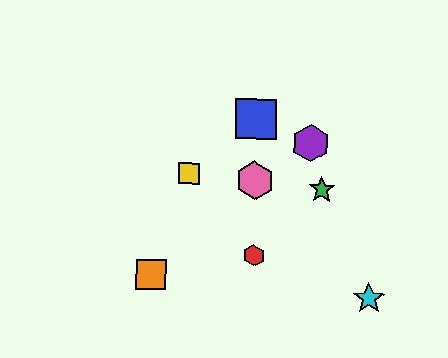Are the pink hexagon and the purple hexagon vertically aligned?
No, the pink hexagon is at x≈255 and the purple hexagon is at x≈311.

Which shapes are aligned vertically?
The red hexagon, the blue square, the pink hexagon are aligned vertically.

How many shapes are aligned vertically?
3 shapes (the red hexagon, the blue square, the pink hexagon) are aligned vertically.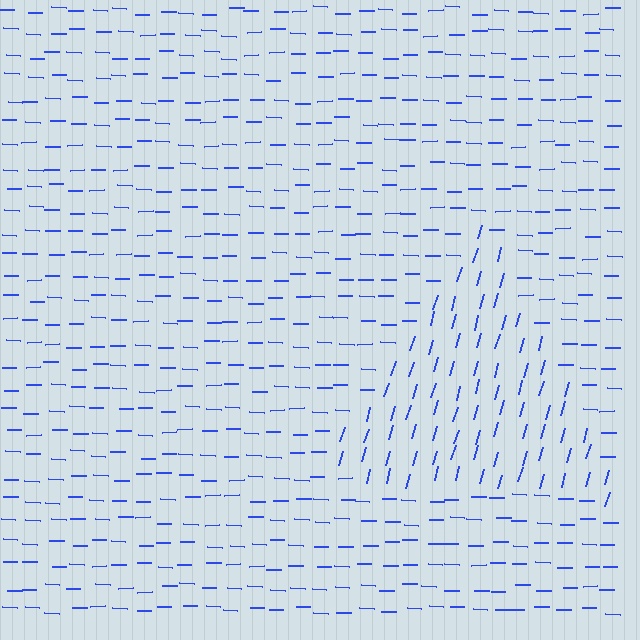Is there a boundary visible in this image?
Yes, there is a texture boundary formed by a change in line orientation.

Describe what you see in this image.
The image is filled with small blue line segments. A triangle region in the image has lines oriented differently from the surrounding lines, creating a visible texture boundary.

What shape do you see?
I see a triangle.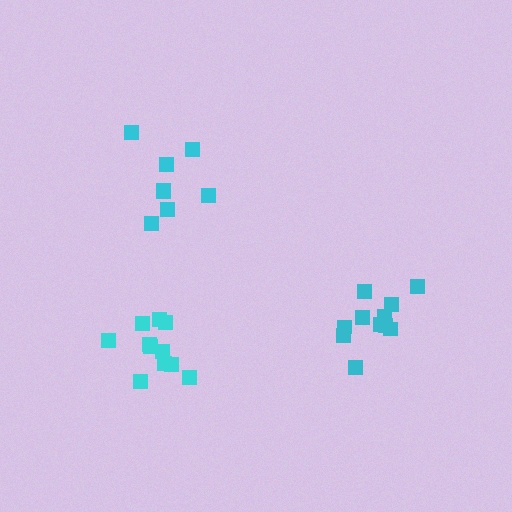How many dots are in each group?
Group 1: 11 dots, Group 2: 8 dots, Group 3: 11 dots (30 total).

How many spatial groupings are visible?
There are 3 spatial groupings.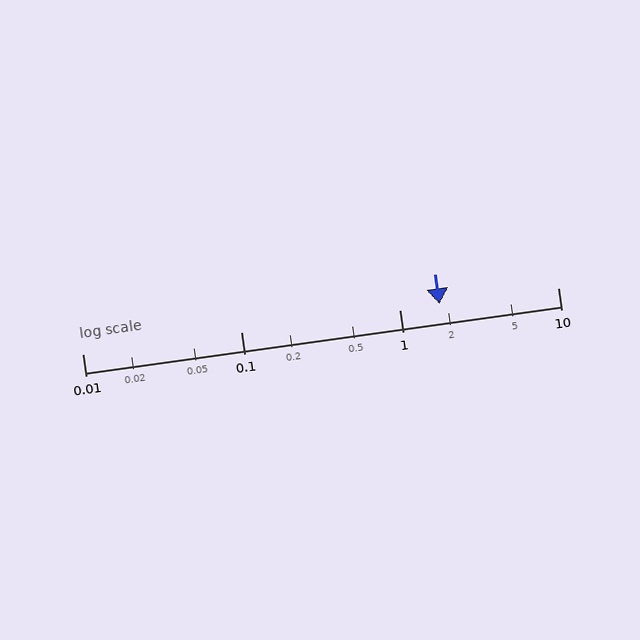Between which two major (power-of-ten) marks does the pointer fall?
The pointer is between 1 and 10.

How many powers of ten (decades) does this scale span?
The scale spans 3 decades, from 0.01 to 10.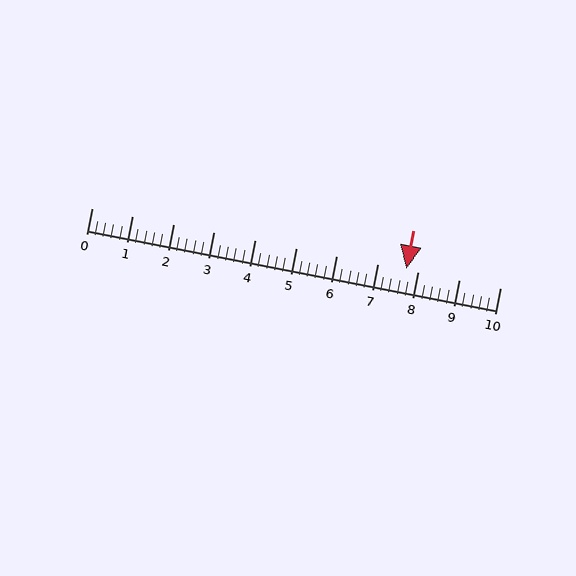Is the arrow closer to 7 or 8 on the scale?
The arrow is closer to 8.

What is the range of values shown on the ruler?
The ruler shows values from 0 to 10.